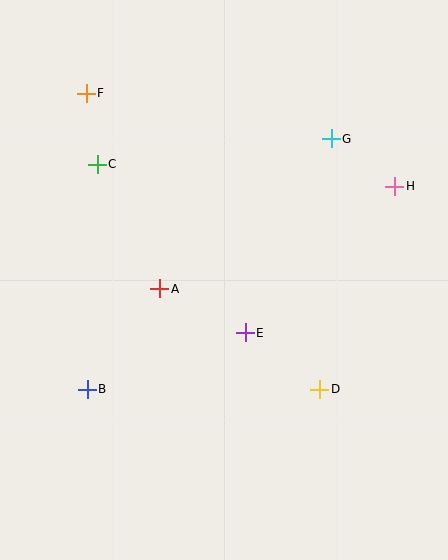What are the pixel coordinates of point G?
Point G is at (331, 139).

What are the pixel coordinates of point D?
Point D is at (320, 389).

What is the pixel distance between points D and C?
The distance between D and C is 316 pixels.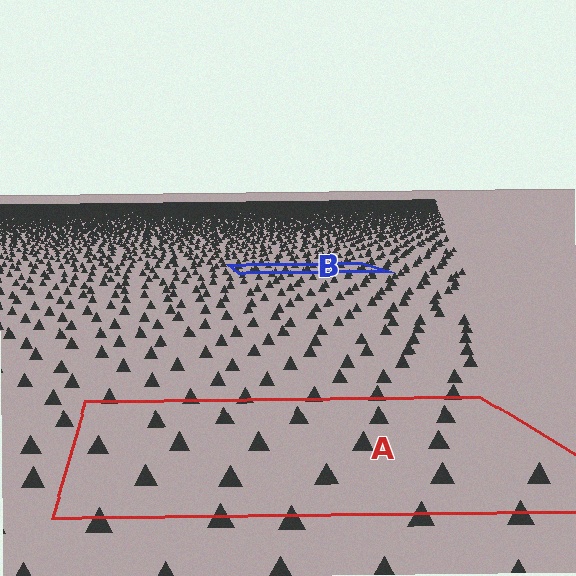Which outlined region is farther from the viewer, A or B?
Region B is farther from the viewer — the texture elements inside it appear smaller and more densely packed.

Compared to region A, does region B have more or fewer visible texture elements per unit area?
Region B has more texture elements per unit area — they are packed more densely because it is farther away.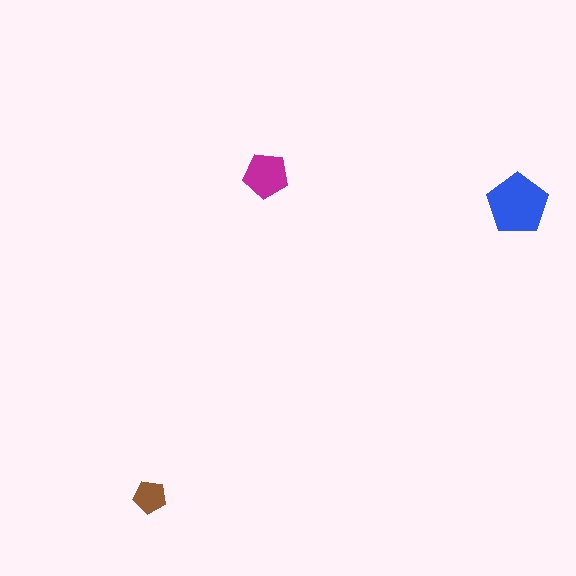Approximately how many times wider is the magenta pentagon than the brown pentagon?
About 1.5 times wider.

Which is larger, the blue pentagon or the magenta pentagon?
The blue one.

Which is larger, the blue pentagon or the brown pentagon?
The blue one.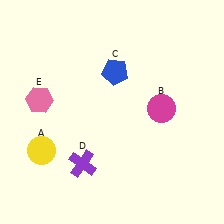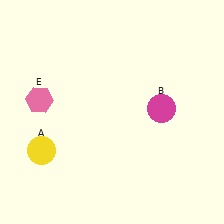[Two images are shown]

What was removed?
The purple cross (D), the blue pentagon (C) were removed in Image 2.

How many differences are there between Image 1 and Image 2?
There are 2 differences between the two images.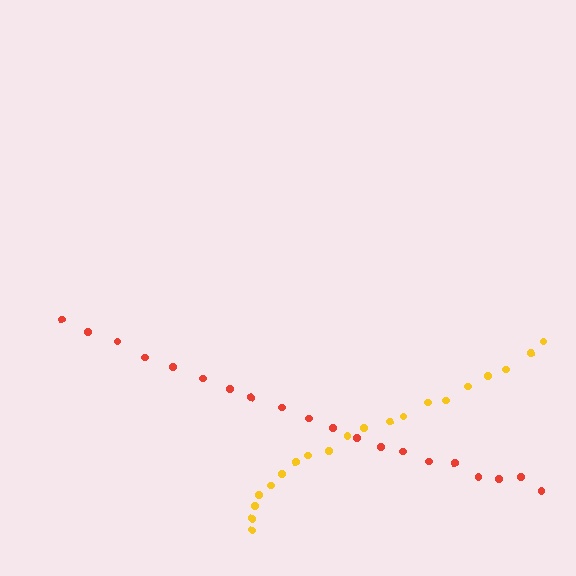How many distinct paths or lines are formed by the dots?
There are 2 distinct paths.